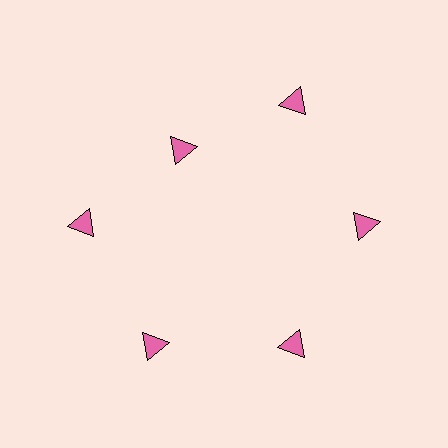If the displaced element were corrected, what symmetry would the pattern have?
It would have 6-fold rotational symmetry — the pattern would map onto itself every 60 degrees.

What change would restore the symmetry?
The symmetry would be restored by moving it outward, back onto the ring so that all 6 triangles sit at equal angles and equal distance from the center.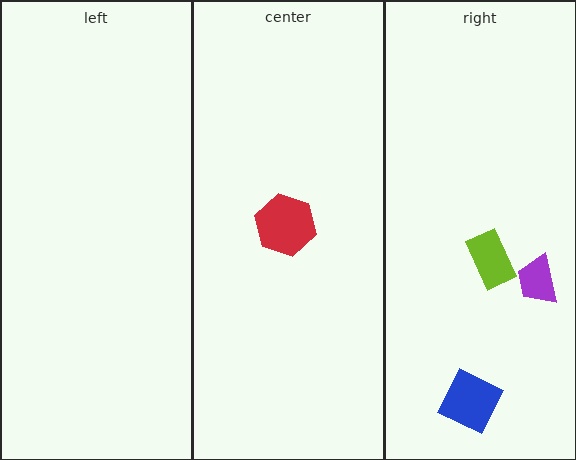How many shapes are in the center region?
1.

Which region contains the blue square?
The right region.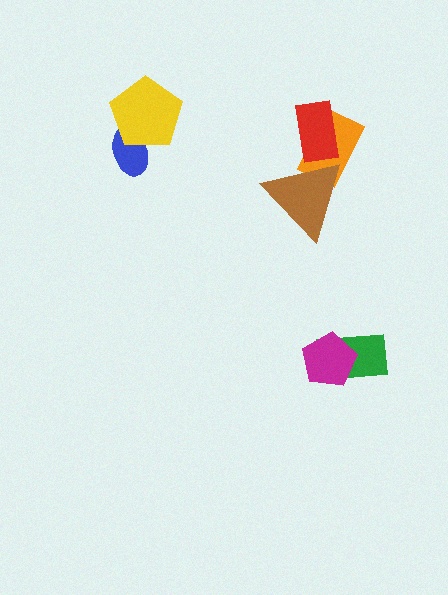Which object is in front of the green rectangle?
The magenta pentagon is in front of the green rectangle.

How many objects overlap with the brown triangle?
2 objects overlap with the brown triangle.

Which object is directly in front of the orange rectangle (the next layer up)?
The red rectangle is directly in front of the orange rectangle.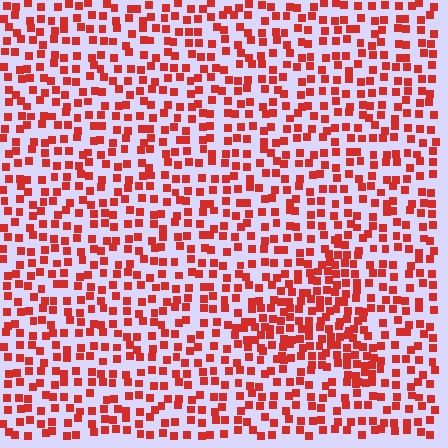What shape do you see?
I see a triangle.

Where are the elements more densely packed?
The elements are more densely packed inside the triangle boundary.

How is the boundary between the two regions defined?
The boundary is defined by a change in element density (approximately 1.7x ratio). All elements are the same color, size, and shape.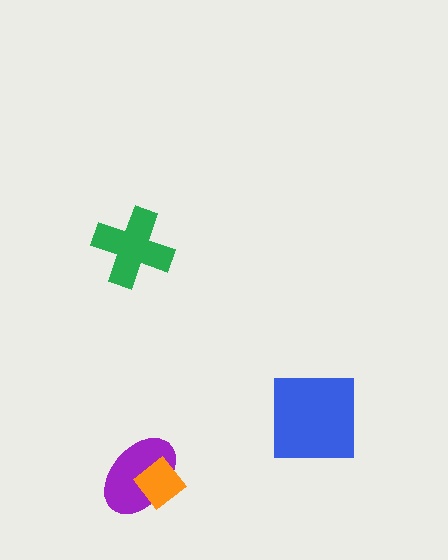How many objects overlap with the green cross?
0 objects overlap with the green cross.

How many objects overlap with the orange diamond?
1 object overlaps with the orange diamond.